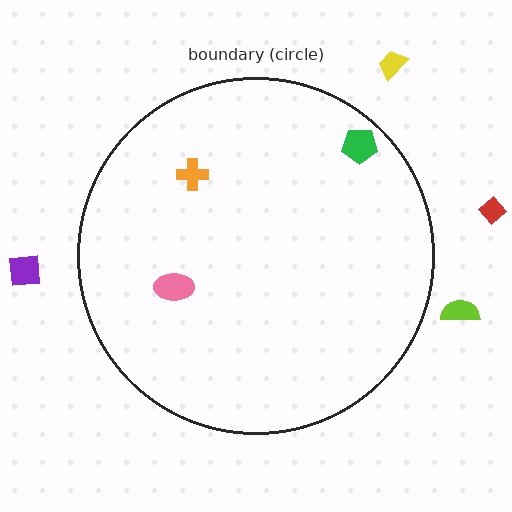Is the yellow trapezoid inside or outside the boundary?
Outside.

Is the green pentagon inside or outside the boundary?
Inside.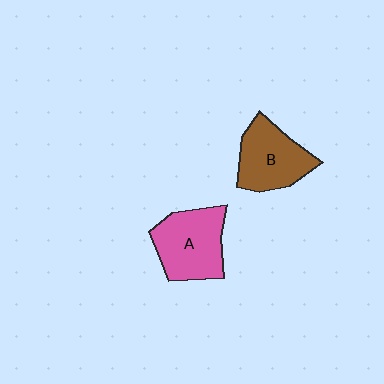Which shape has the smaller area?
Shape B (brown).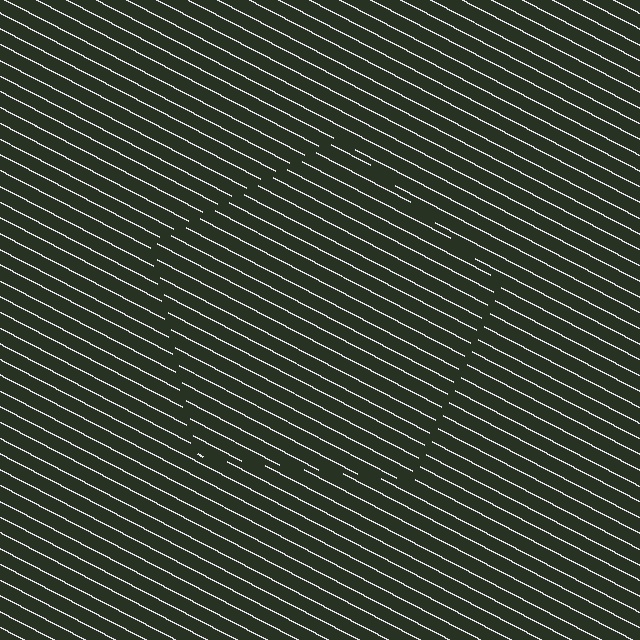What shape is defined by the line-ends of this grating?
An illusory pentagon. The interior of the shape contains the same grating, shifted by half a period — the contour is defined by the phase discontinuity where line-ends from the inner and outer gratings abut.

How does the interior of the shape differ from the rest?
The interior of the shape contains the same grating, shifted by half a period — the contour is defined by the phase discontinuity where line-ends from the inner and outer gratings abut.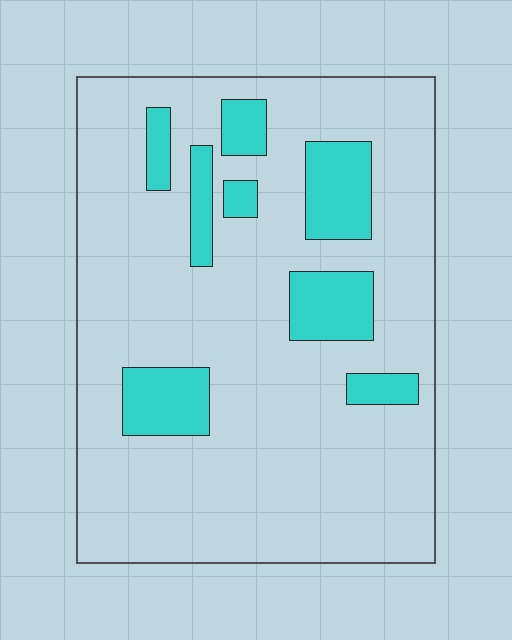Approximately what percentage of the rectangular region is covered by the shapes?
Approximately 15%.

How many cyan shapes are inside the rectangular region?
8.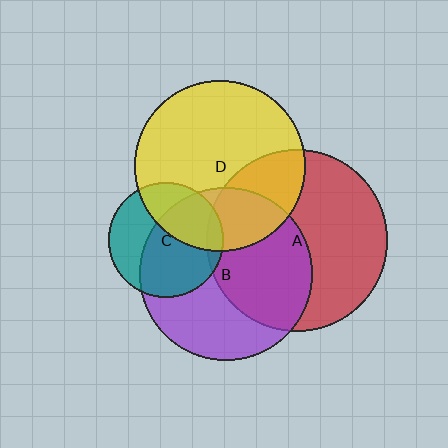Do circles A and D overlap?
Yes.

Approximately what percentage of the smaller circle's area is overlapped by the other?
Approximately 30%.